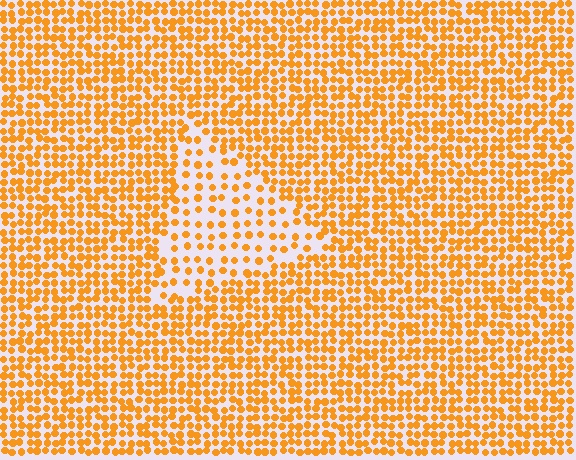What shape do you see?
I see a triangle.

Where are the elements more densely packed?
The elements are more densely packed outside the triangle boundary.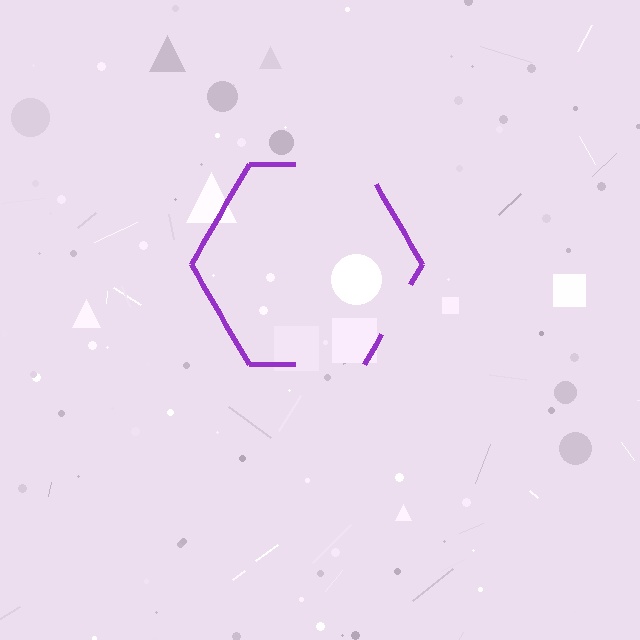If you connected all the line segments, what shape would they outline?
They would outline a hexagon.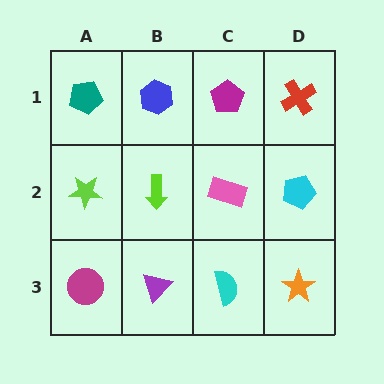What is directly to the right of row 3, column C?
An orange star.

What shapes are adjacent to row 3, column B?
A lime arrow (row 2, column B), a magenta circle (row 3, column A), a cyan semicircle (row 3, column C).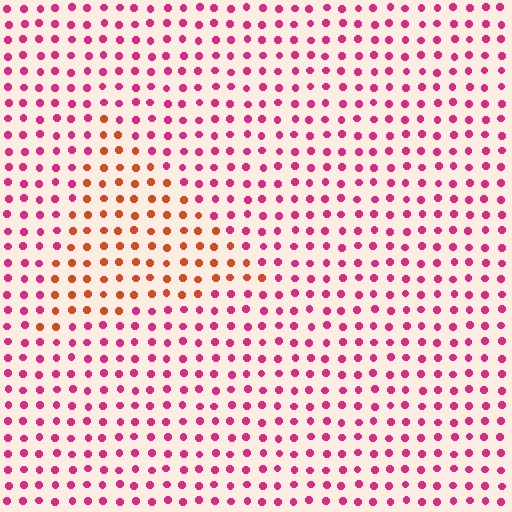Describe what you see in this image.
The image is filled with small magenta elements in a uniform arrangement. A triangle-shaped region is visible where the elements are tinted to a slightly different hue, forming a subtle color boundary.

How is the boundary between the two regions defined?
The boundary is defined purely by a slight shift in hue (about 43 degrees). Spacing, size, and orientation are identical on both sides.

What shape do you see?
I see a triangle.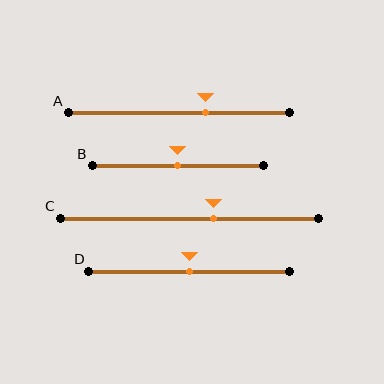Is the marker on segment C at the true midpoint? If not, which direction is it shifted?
No, the marker on segment C is shifted to the right by about 10% of the segment length.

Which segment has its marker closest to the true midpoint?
Segment B has its marker closest to the true midpoint.